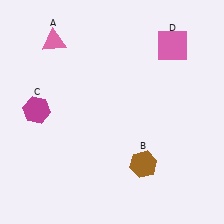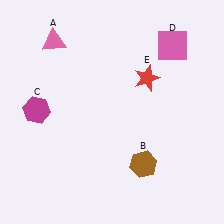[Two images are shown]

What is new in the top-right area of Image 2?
A red star (E) was added in the top-right area of Image 2.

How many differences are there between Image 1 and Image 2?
There is 1 difference between the two images.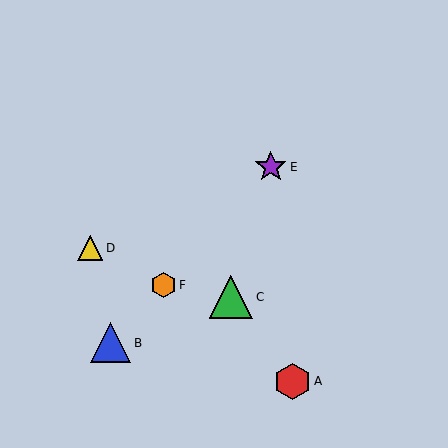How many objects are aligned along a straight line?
3 objects (B, E, F) are aligned along a straight line.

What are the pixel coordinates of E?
Object E is at (271, 167).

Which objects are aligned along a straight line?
Objects B, E, F are aligned along a straight line.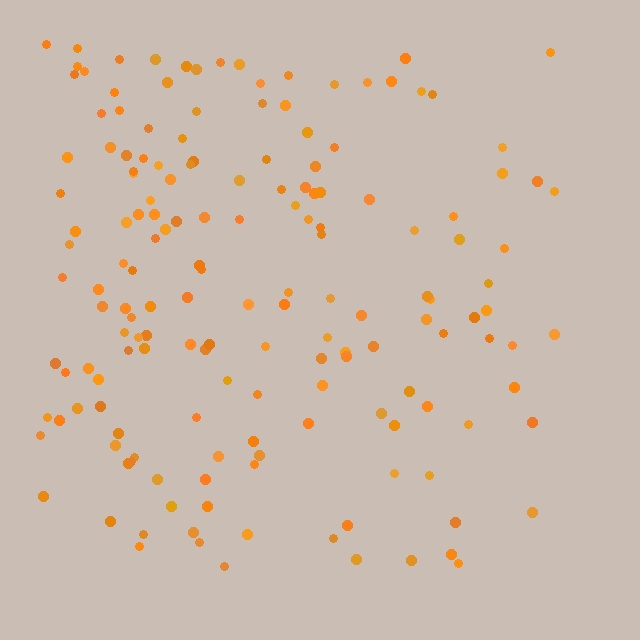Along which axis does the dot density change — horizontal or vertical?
Horizontal.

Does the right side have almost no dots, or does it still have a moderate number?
Still a moderate number, just noticeably fewer than the left.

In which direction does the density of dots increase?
From right to left, with the left side densest.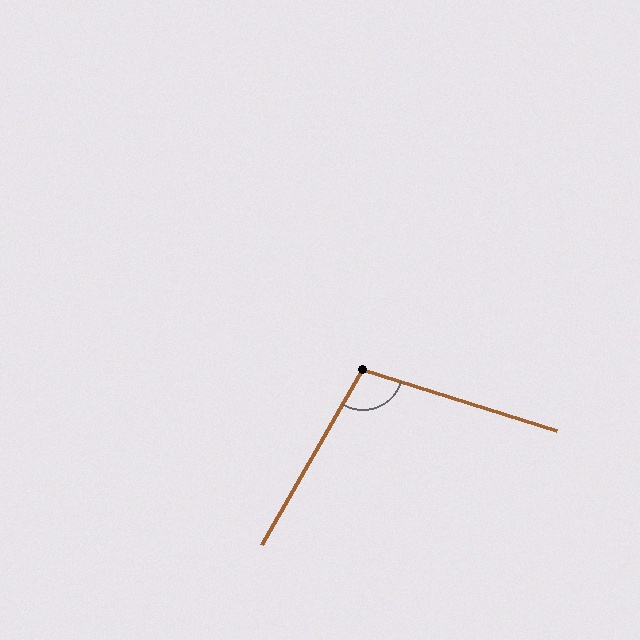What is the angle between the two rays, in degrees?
Approximately 103 degrees.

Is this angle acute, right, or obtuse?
It is obtuse.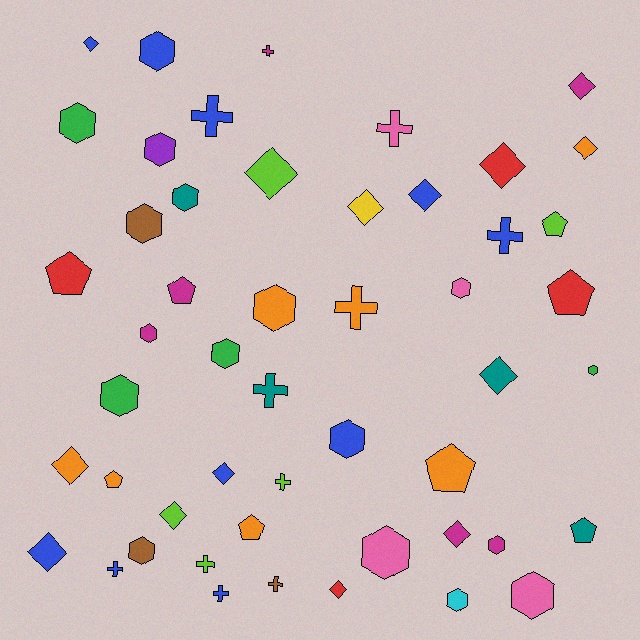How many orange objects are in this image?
There are 7 orange objects.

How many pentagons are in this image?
There are 8 pentagons.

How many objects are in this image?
There are 50 objects.